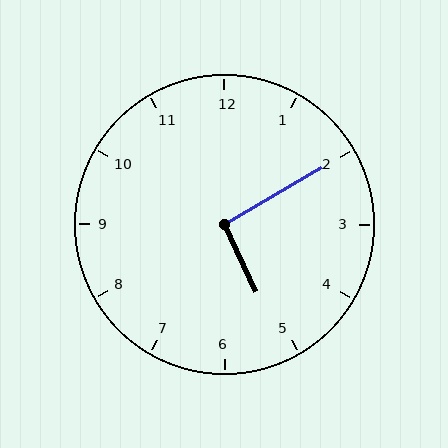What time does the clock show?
5:10.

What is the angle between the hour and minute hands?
Approximately 95 degrees.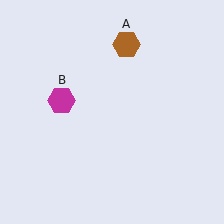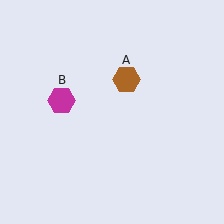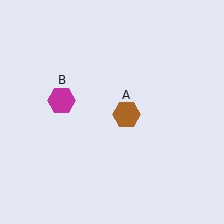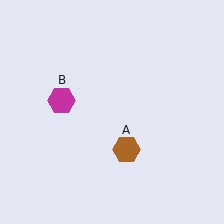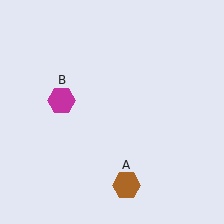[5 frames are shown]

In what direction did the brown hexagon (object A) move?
The brown hexagon (object A) moved down.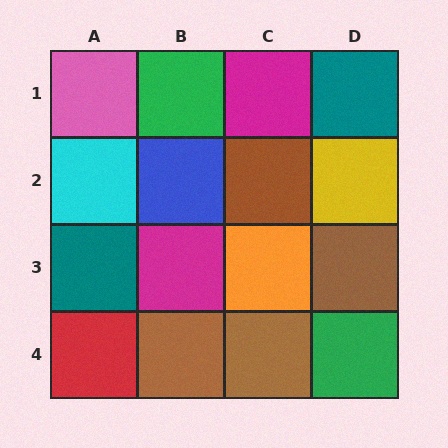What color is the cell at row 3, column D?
Brown.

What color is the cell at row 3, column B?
Magenta.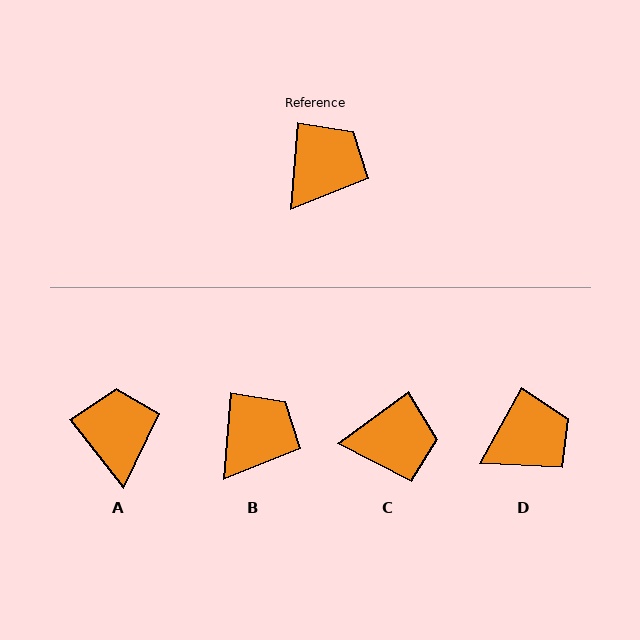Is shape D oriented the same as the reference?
No, it is off by about 24 degrees.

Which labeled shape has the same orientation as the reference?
B.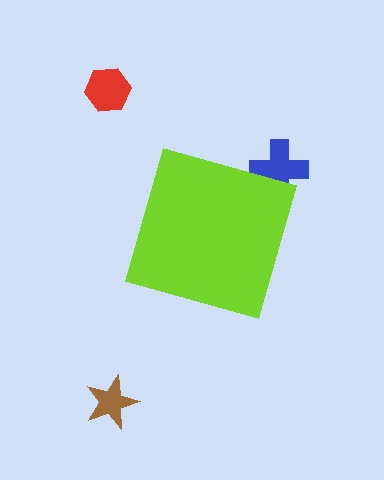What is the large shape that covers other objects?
A lime diamond.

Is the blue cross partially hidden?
Yes, the blue cross is partially hidden behind the lime diamond.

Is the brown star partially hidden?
No, the brown star is fully visible.